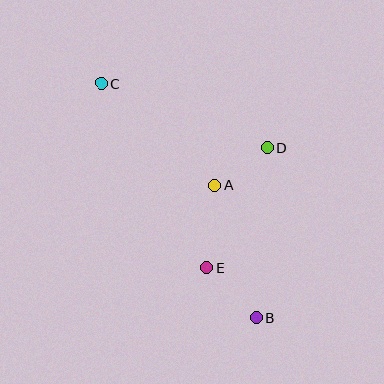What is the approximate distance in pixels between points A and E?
The distance between A and E is approximately 83 pixels.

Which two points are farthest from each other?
Points B and C are farthest from each other.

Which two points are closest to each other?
Points A and D are closest to each other.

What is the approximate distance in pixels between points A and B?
The distance between A and B is approximately 139 pixels.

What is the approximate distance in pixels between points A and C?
The distance between A and C is approximately 153 pixels.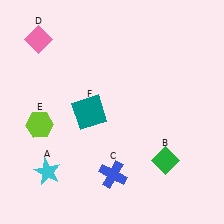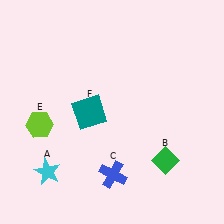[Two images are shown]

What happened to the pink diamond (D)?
The pink diamond (D) was removed in Image 2. It was in the top-left area of Image 1.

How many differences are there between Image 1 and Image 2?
There is 1 difference between the two images.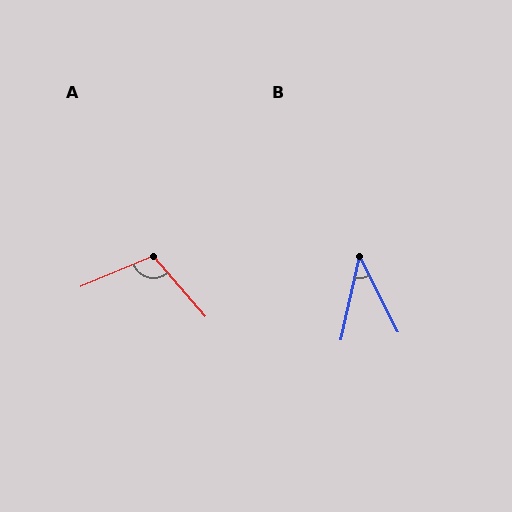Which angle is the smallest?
B, at approximately 39 degrees.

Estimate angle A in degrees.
Approximately 108 degrees.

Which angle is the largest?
A, at approximately 108 degrees.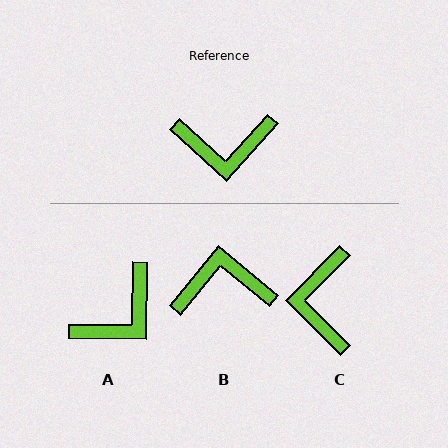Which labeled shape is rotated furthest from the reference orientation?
B, about 177 degrees away.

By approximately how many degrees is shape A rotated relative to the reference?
Approximately 42 degrees counter-clockwise.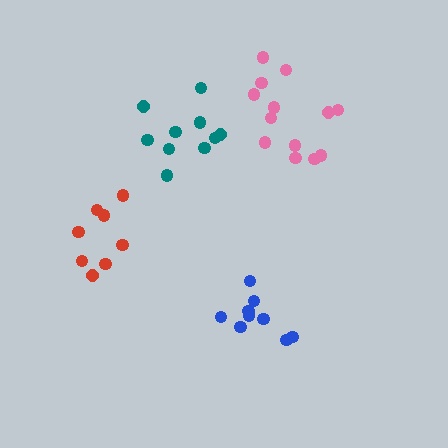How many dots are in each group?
Group 1: 13 dots, Group 2: 9 dots, Group 3: 10 dots, Group 4: 9 dots (41 total).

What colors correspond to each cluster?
The clusters are colored: pink, blue, teal, red.